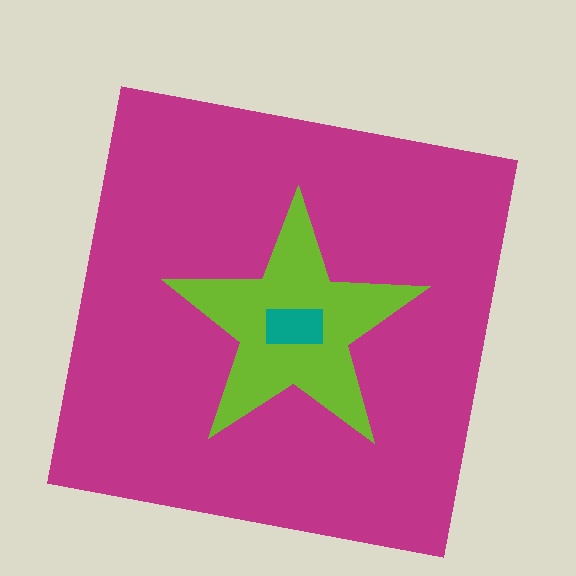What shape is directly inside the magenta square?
The lime star.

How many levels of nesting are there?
3.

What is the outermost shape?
The magenta square.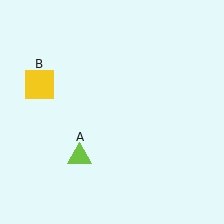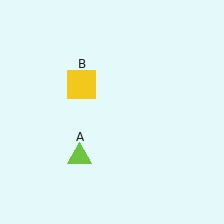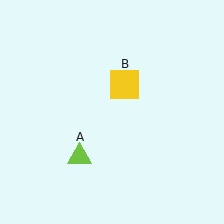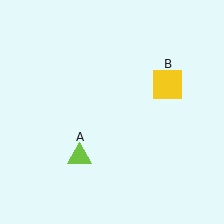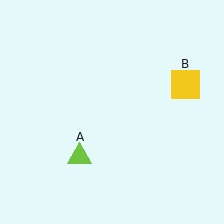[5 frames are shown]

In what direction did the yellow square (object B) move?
The yellow square (object B) moved right.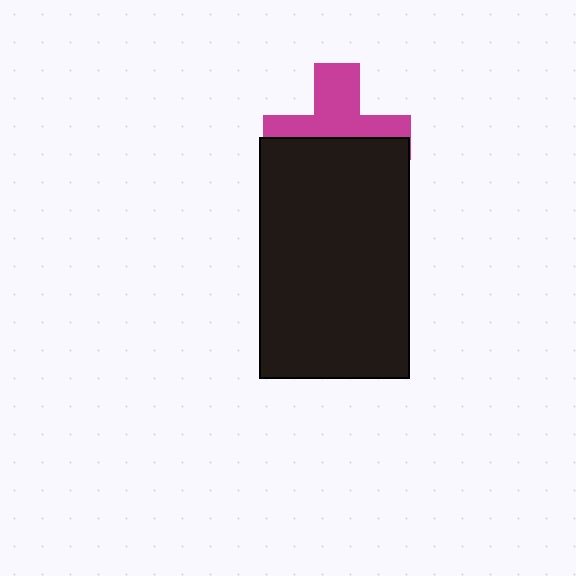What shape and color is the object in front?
The object in front is a black rectangle.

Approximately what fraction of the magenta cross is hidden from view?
Roughly 50% of the magenta cross is hidden behind the black rectangle.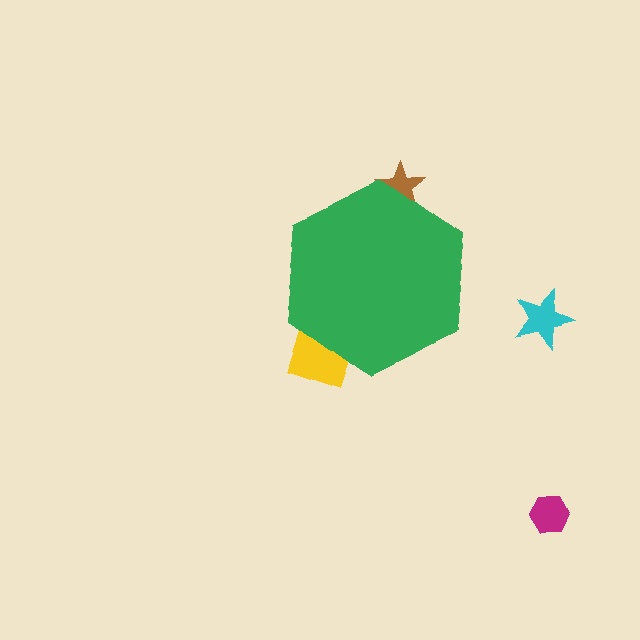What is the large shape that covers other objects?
A green hexagon.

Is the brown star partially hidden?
Yes, the brown star is partially hidden behind the green hexagon.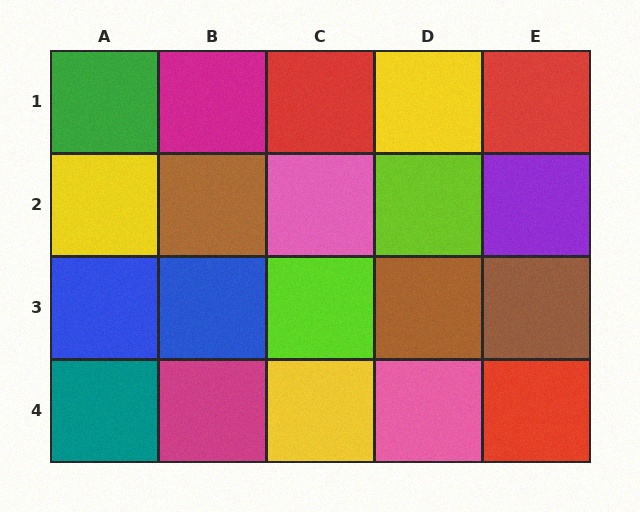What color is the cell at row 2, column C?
Pink.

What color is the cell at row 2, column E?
Purple.